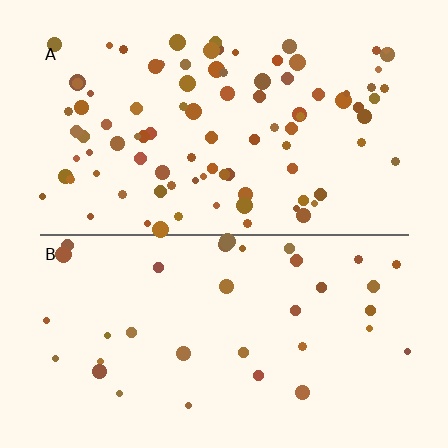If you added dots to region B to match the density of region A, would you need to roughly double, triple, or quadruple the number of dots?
Approximately triple.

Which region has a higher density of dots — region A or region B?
A (the top).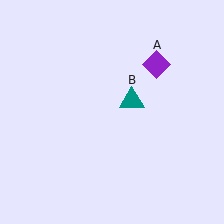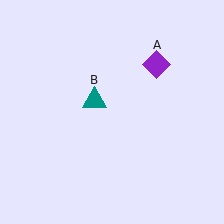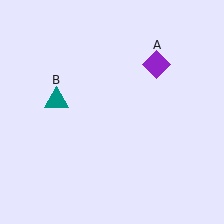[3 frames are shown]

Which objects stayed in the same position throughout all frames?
Purple diamond (object A) remained stationary.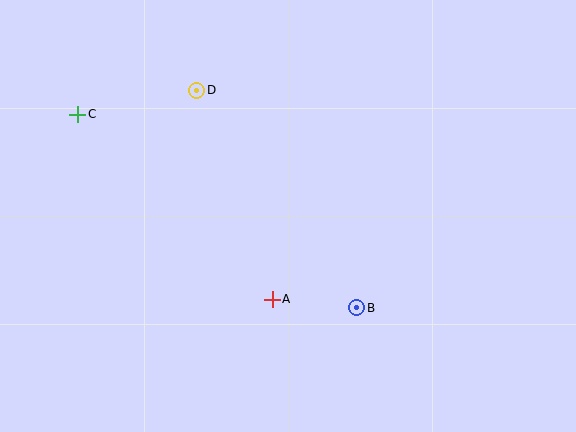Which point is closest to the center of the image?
Point A at (272, 299) is closest to the center.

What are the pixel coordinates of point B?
Point B is at (357, 308).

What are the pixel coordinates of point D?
Point D is at (197, 90).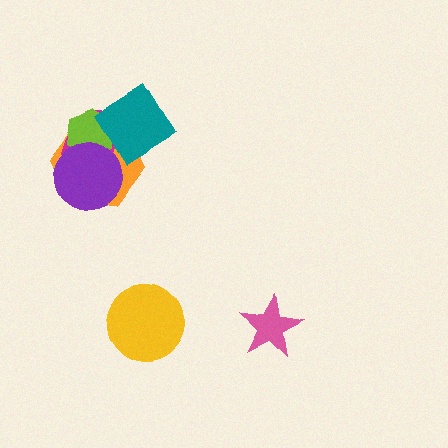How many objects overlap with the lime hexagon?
4 objects overlap with the lime hexagon.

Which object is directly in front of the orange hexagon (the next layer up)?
The magenta ellipse is directly in front of the orange hexagon.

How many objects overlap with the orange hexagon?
4 objects overlap with the orange hexagon.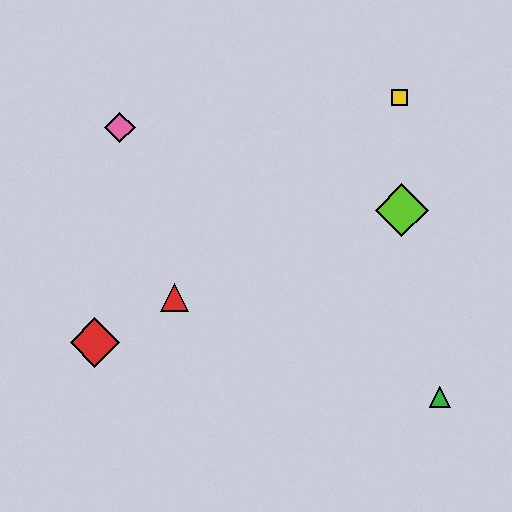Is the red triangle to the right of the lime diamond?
No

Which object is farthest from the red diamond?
The yellow square is farthest from the red diamond.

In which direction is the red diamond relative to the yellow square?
The red diamond is to the left of the yellow square.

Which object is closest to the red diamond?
The red triangle is closest to the red diamond.